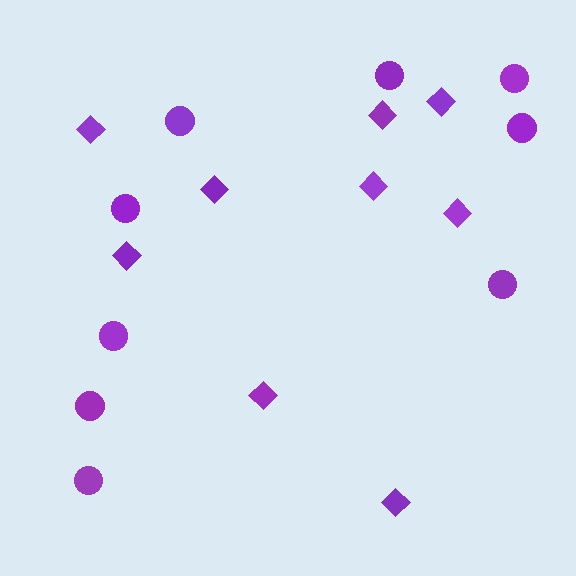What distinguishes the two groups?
There are 2 groups: one group of diamonds (9) and one group of circles (9).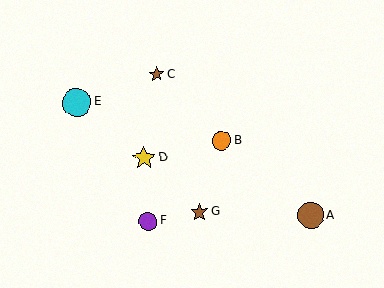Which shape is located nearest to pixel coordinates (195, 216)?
The brown star (labeled G) at (199, 212) is nearest to that location.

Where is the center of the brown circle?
The center of the brown circle is at (311, 216).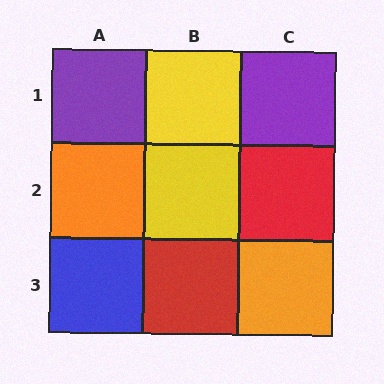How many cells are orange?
2 cells are orange.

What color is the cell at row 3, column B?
Red.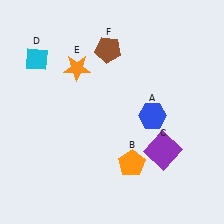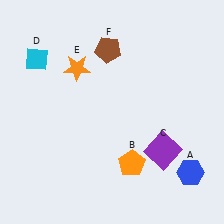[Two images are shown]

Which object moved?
The blue hexagon (A) moved down.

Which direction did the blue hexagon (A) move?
The blue hexagon (A) moved down.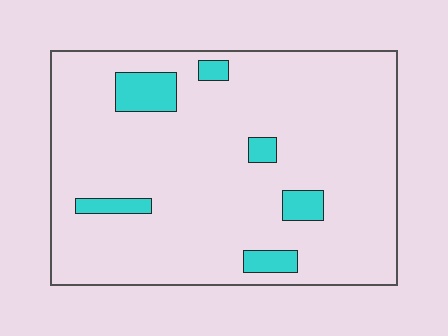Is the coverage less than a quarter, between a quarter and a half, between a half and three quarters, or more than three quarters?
Less than a quarter.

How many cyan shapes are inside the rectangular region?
6.